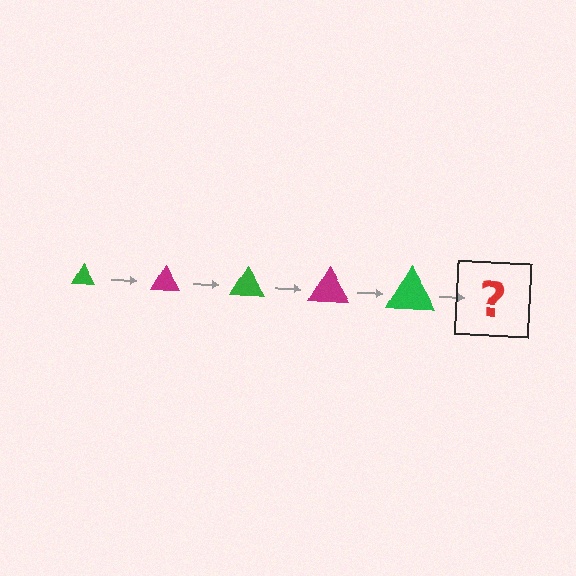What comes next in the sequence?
The next element should be a magenta triangle, larger than the previous one.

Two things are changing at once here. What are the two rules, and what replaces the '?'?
The two rules are that the triangle grows larger each step and the color cycles through green and magenta. The '?' should be a magenta triangle, larger than the previous one.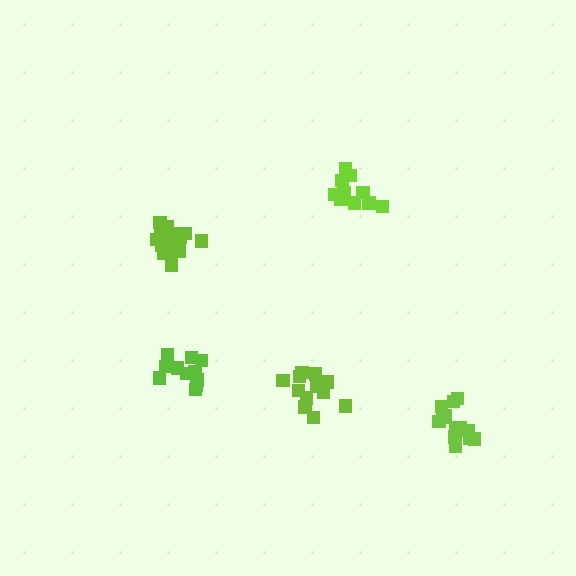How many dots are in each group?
Group 1: 12 dots, Group 2: 10 dots, Group 3: 15 dots, Group 4: 13 dots, Group 5: 11 dots (61 total).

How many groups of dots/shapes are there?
There are 5 groups.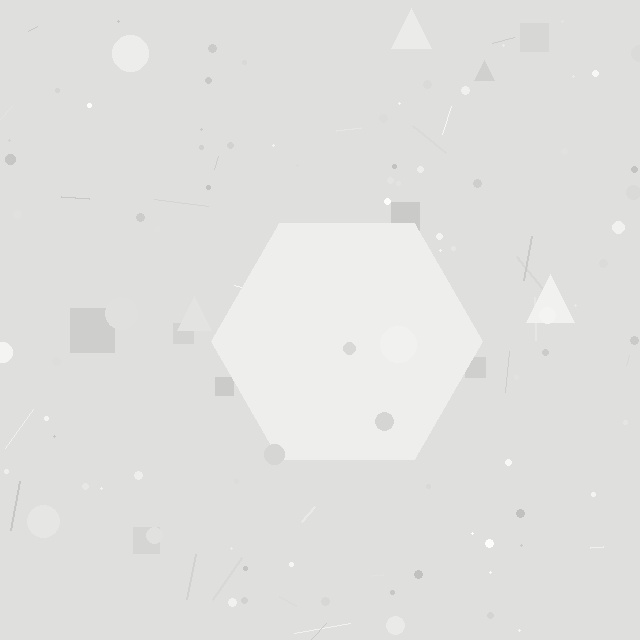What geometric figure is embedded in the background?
A hexagon is embedded in the background.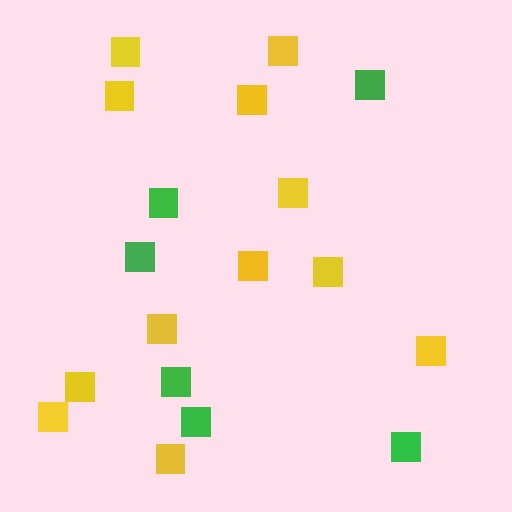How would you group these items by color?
There are 2 groups: one group of yellow squares (12) and one group of green squares (6).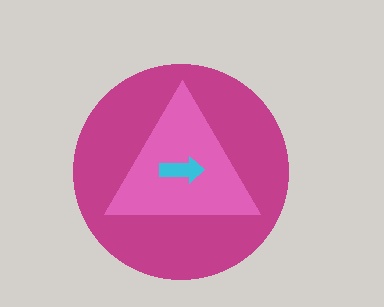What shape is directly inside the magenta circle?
The pink triangle.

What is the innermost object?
The cyan arrow.